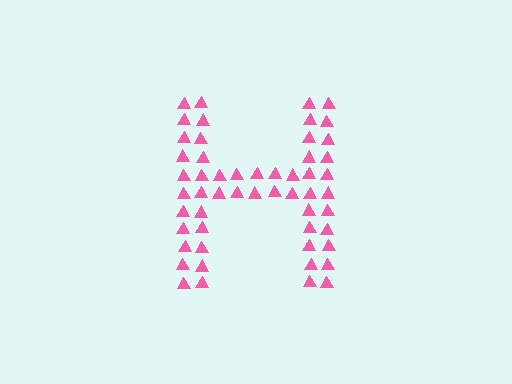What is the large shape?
The large shape is the letter H.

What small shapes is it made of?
It is made of small triangles.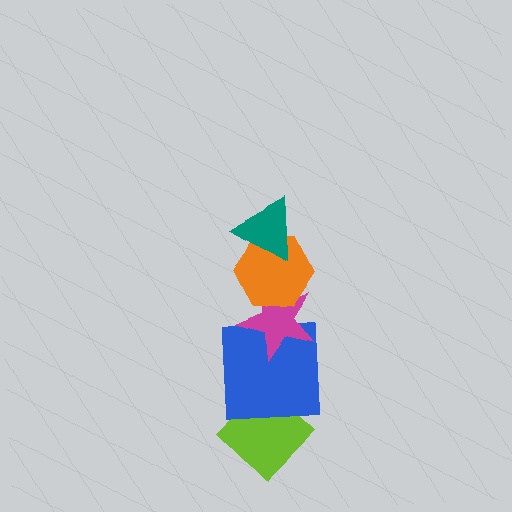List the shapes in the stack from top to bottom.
From top to bottom: the teal triangle, the orange hexagon, the magenta star, the blue square, the lime diamond.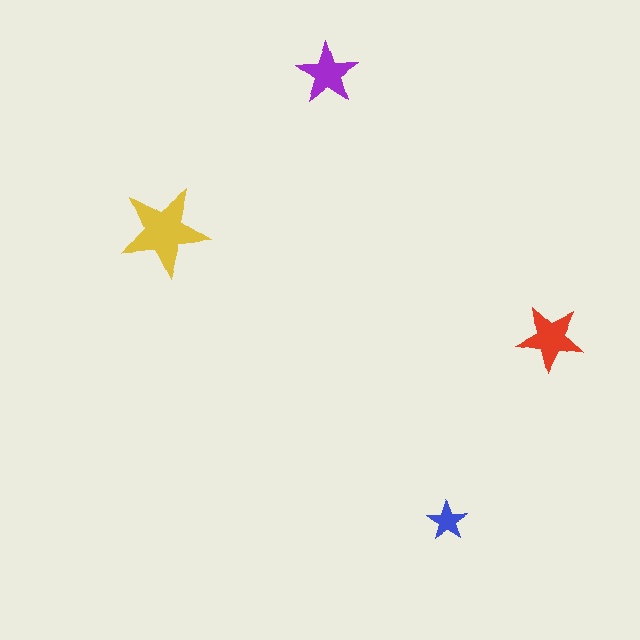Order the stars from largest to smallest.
the yellow one, the red one, the purple one, the blue one.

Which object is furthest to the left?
The yellow star is leftmost.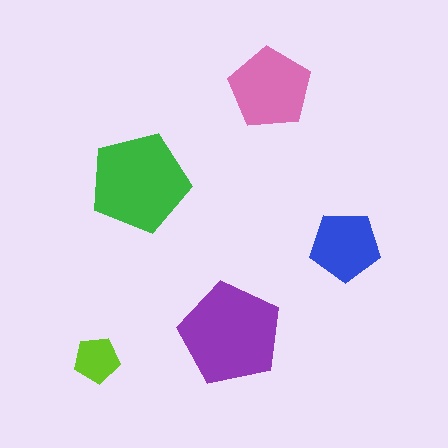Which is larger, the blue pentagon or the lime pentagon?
The blue one.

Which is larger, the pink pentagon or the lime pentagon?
The pink one.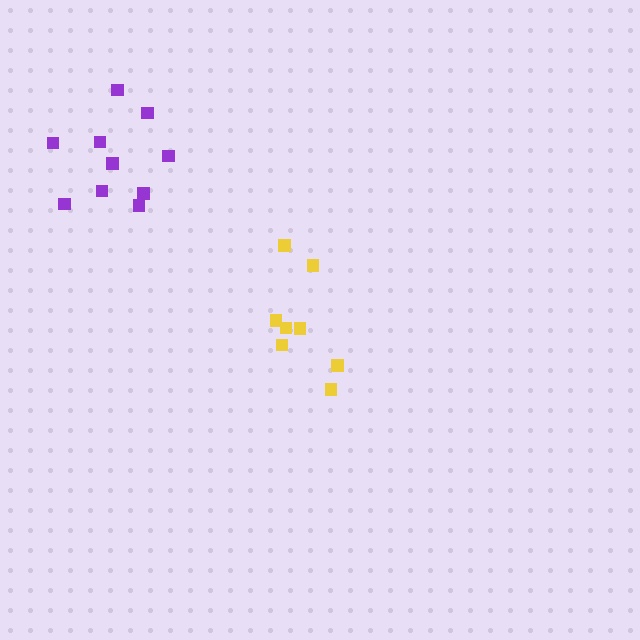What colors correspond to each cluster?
The clusters are colored: yellow, purple.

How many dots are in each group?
Group 1: 8 dots, Group 2: 10 dots (18 total).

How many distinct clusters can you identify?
There are 2 distinct clusters.